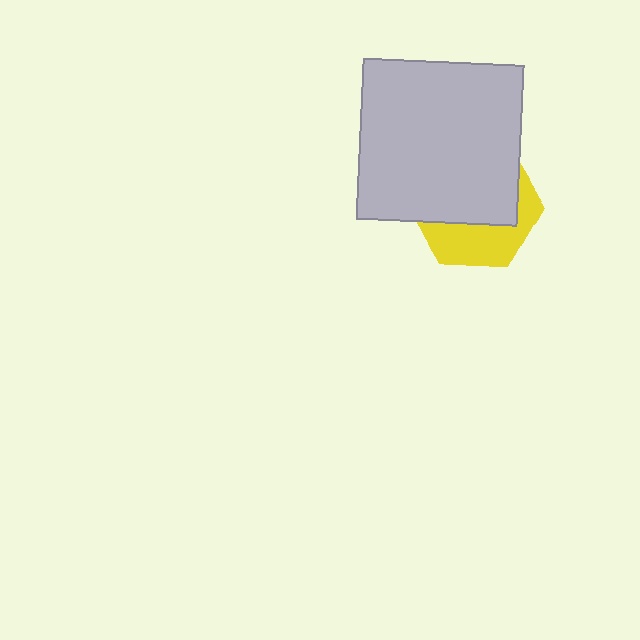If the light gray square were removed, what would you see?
You would see the complete yellow hexagon.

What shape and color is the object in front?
The object in front is a light gray square.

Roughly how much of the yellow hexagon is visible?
A small part of it is visible (roughly 39%).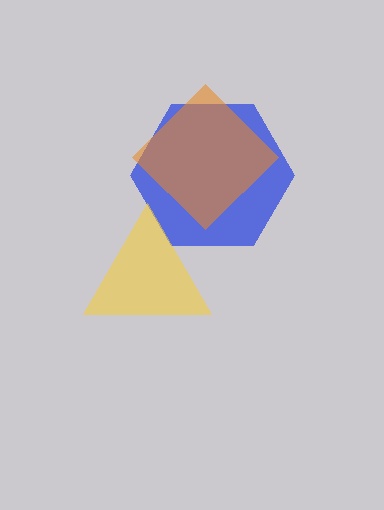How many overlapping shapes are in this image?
There are 3 overlapping shapes in the image.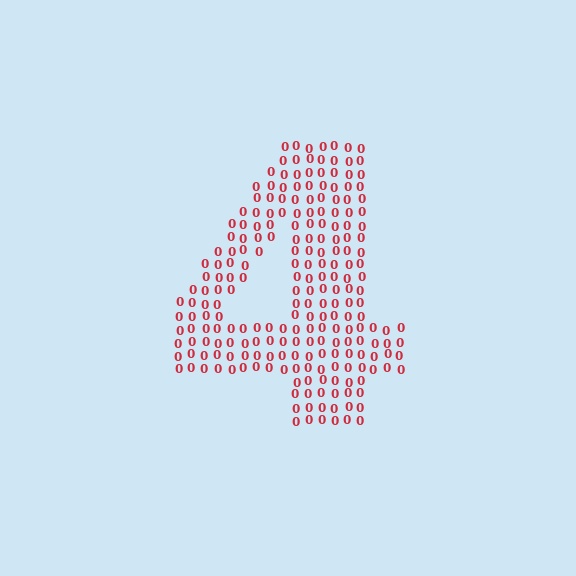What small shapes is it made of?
It is made of small digit 0's.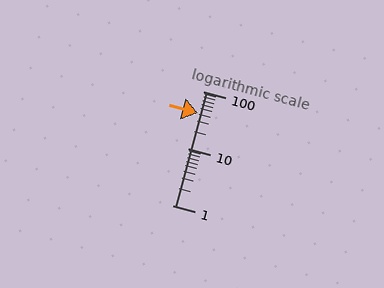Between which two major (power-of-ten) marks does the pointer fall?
The pointer is between 10 and 100.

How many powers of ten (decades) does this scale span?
The scale spans 2 decades, from 1 to 100.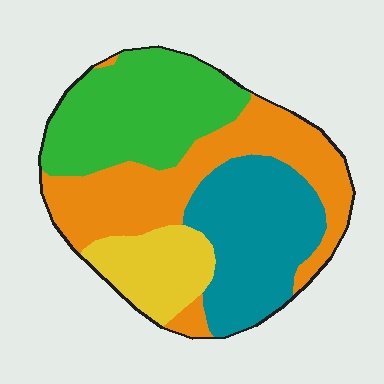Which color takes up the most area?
Orange, at roughly 30%.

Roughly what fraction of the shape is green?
Green covers about 30% of the shape.